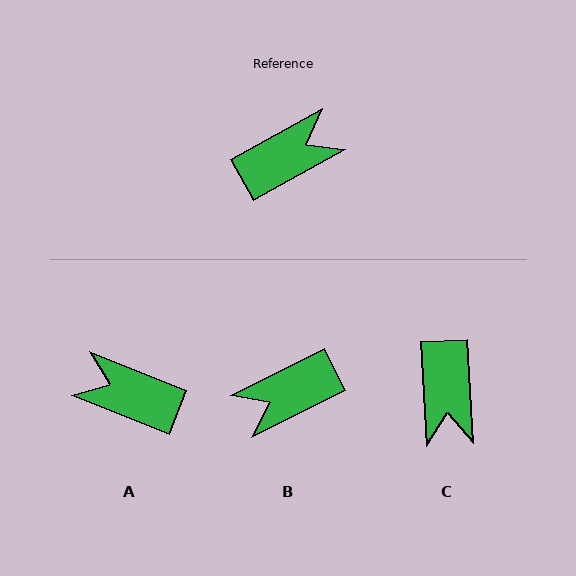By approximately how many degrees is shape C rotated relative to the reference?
Approximately 116 degrees clockwise.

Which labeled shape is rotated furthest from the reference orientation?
B, about 177 degrees away.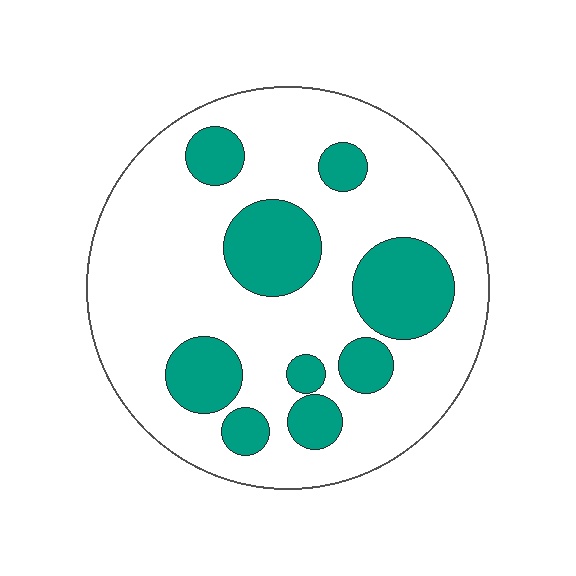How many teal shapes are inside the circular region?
9.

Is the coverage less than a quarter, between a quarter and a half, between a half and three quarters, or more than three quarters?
Between a quarter and a half.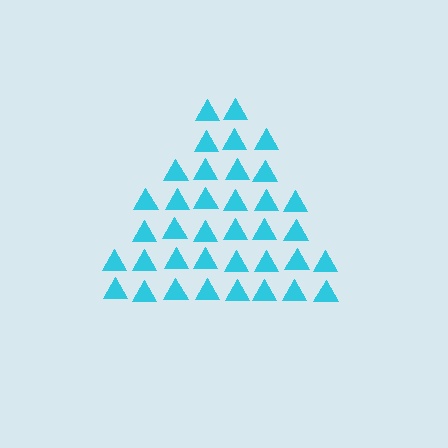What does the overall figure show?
The overall figure shows a triangle.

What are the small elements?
The small elements are triangles.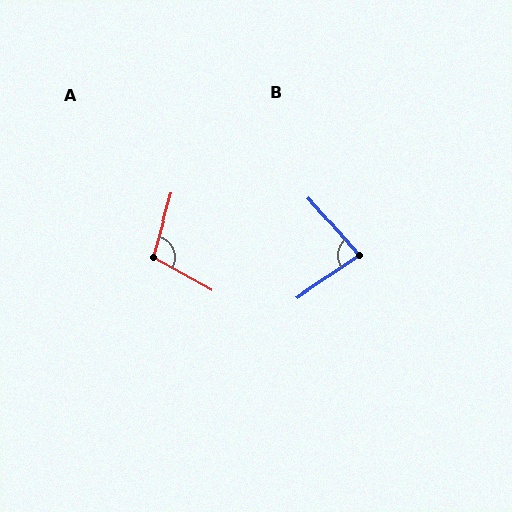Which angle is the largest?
A, at approximately 103 degrees.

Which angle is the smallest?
B, at approximately 82 degrees.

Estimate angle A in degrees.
Approximately 103 degrees.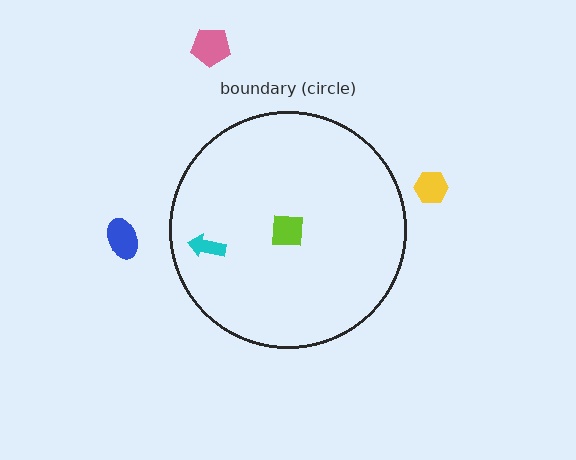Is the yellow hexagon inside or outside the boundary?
Outside.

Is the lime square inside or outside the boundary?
Inside.